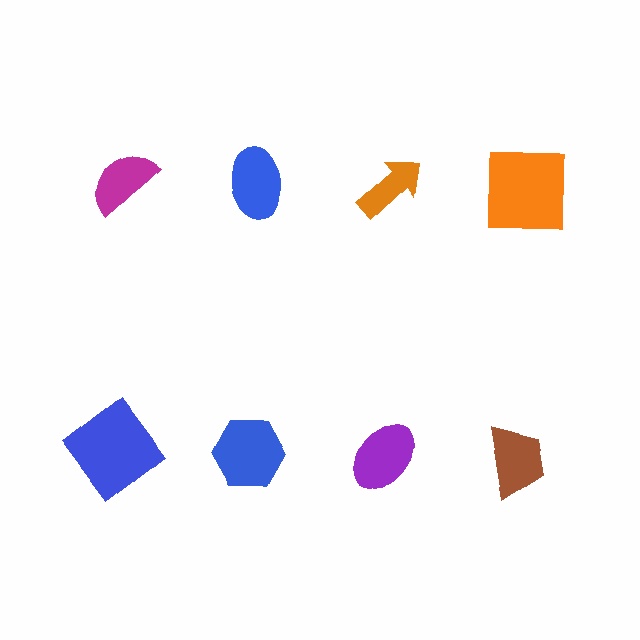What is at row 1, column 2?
A blue ellipse.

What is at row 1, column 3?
An orange arrow.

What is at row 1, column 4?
An orange square.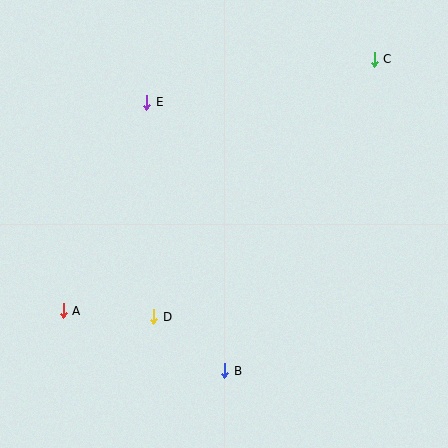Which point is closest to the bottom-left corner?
Point A is closest to the bottom-left corner.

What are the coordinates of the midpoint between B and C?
The midpoint between B and C is at (299, 215).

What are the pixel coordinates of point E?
Point E is at (147, 102).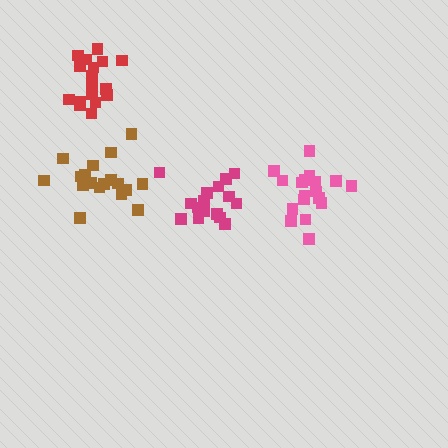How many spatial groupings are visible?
There are 4 spatial groupings.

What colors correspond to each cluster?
The clusters are colored: magenta, pink, red, brown.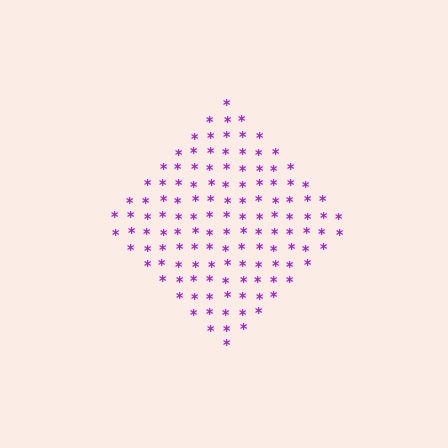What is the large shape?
The large shape is a diamond.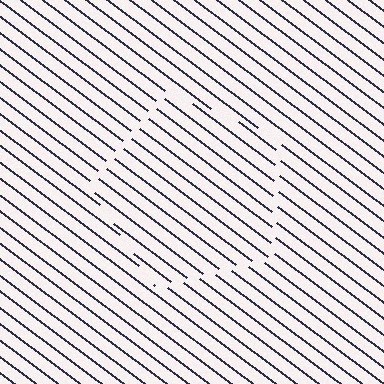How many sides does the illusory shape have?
5 sides — the line-ends trace a pentagon.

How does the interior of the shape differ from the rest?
The interior of the shape contains the same grating, shifted by half a period — the contour is defined by the phase discontinuity where line-ends from the inner and outer gratings abut.